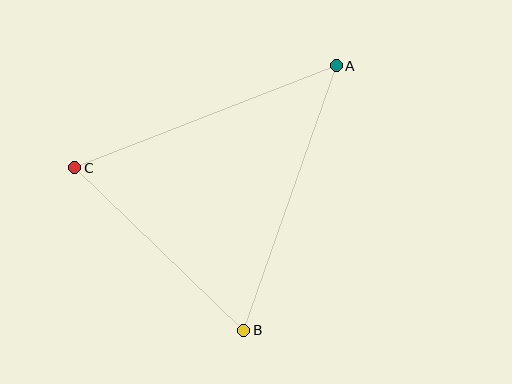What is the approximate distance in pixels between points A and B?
The distance between A and B is approximately 281 pixels.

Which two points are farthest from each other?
Points A and C are farthest from each other.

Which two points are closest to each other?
Points B and C are closest to each other.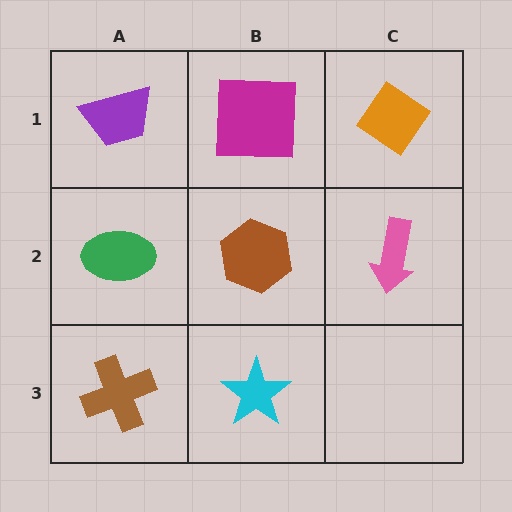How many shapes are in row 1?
3 shapes.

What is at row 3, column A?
A brown cross.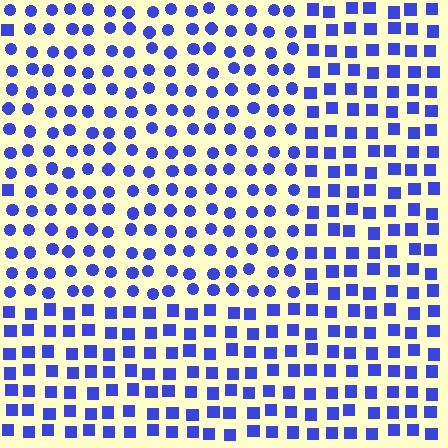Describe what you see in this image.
The image is filled with small blue elements arranged in a uniform grid. A rectangle-shaped region contains circles, while the surrounding area contains squares. The boundary is defined purely by the change in element shape.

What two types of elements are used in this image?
The image uses circles inside the rectangle region and squares outside it.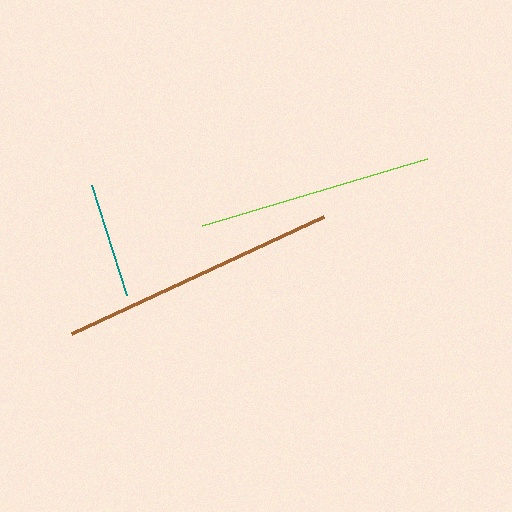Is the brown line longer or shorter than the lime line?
The brown line is longer than the lime line.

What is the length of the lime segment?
The lime segment is approximately 235 pixels long.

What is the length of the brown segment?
The brown segment is approximately 278 pixels long.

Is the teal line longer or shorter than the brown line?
The brown line is longer than the teal line.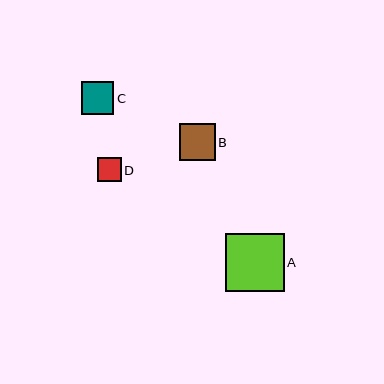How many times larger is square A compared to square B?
Square A is approximately 1.6 times the size of square B.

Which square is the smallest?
Square D is the smallest with a size of approximately 24 pixels.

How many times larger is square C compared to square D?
Square C is approximately 1.4 times the size of square D.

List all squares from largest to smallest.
From largest to smallest: A, B, C, D.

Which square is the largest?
Square A is the largest with a size of approximately 59 pixels.